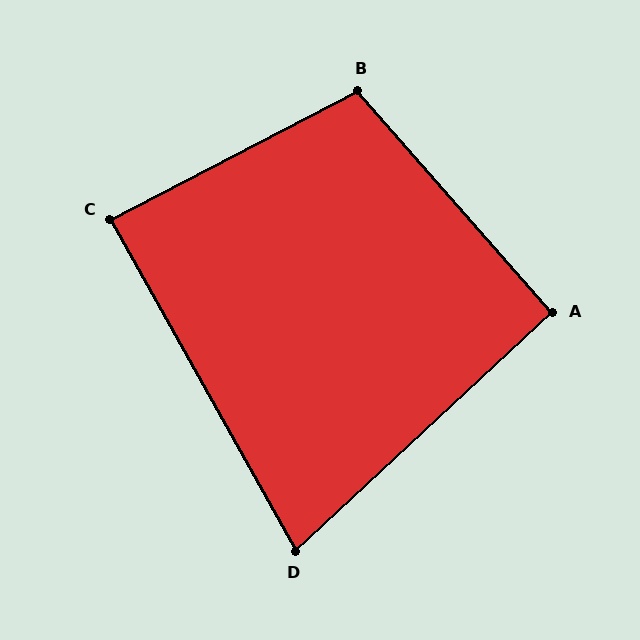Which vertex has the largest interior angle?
B, at approximately 104 degrees.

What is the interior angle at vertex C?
Approximately 88 degrees (approximately right).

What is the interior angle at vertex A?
Approximately 92 degrees (approximately right).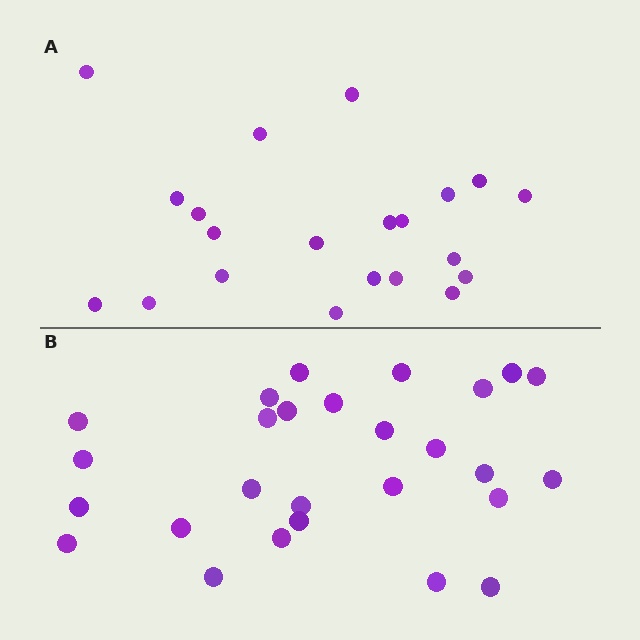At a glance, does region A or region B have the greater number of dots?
Region B (the bottom region) has more dots.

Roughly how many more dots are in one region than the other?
Region B has about 6 more dots than region A.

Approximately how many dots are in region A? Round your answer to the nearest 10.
About 20 dots. (The exact count is 21, which rounds to 20.)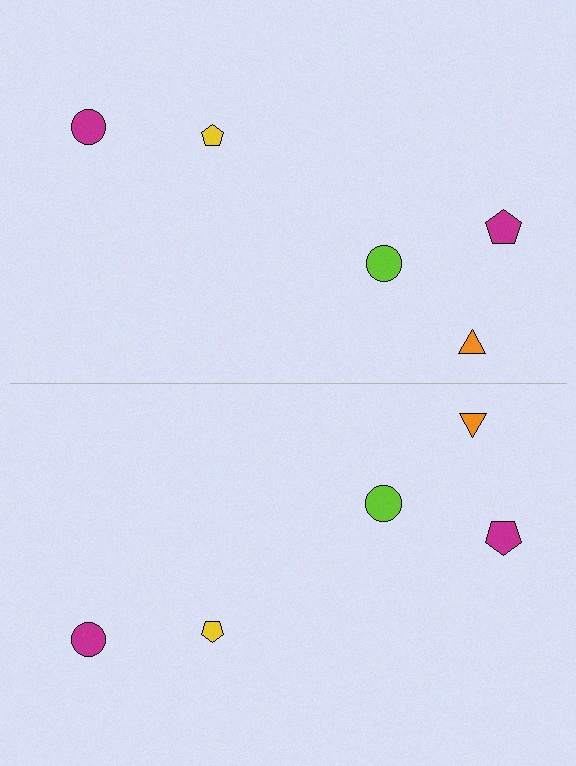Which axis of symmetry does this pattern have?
The pattern has a horizontal axis of symmetry running through the center of the image.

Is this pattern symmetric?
Yes, this pattern has bilateral (reflection) symmetry.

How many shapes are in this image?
There are 10 shapes in this image.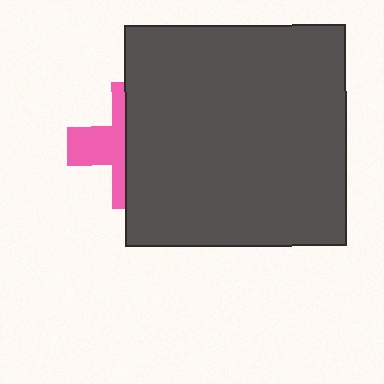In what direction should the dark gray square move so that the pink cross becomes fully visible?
The dark gray square should move right. That is the shortest direction to clear the overlap and leave the pink cross fully visible.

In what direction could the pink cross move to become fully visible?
The pink cross could move left. That would shift it out from behind the dark gray square entirely.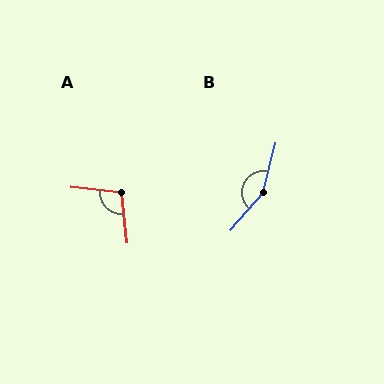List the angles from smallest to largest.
A (102°), B (153°).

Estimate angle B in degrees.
Approximately 153 degrees.